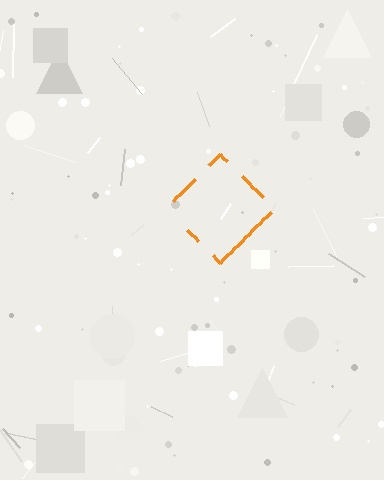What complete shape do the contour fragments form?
The contour fragments form a diamond.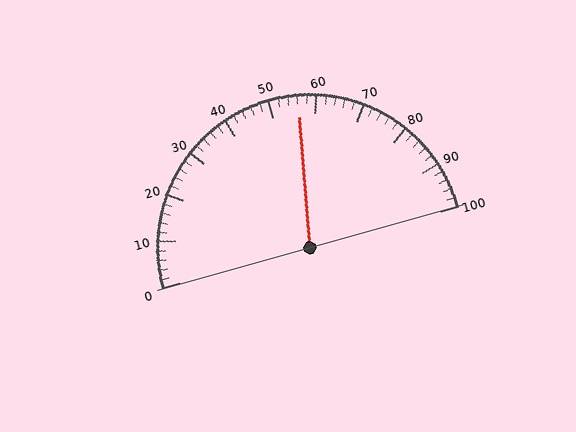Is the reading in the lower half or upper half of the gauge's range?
The reading is in the upper half of the range (0 to 100).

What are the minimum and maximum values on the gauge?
The gauge ranges from 0 to 100.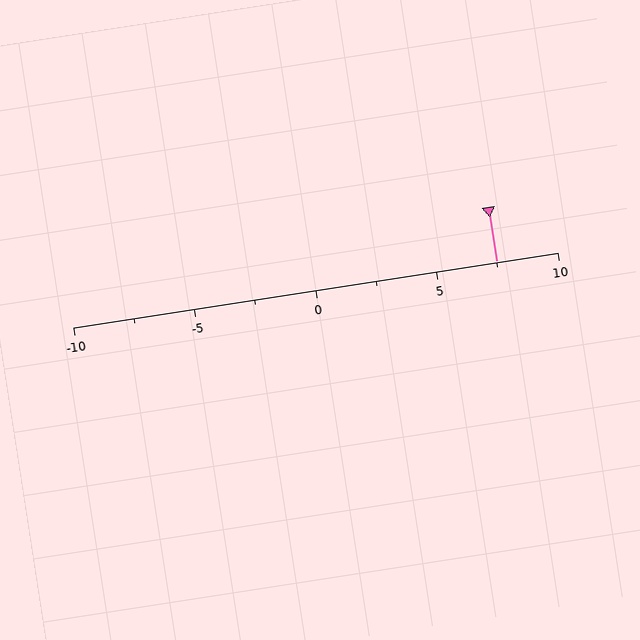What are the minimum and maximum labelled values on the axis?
The axis runs from -10 to 10.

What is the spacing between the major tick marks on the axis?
The major ticks are spaced 5 apart.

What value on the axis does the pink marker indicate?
The marker indicates approximately 7.5.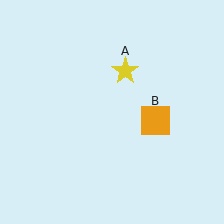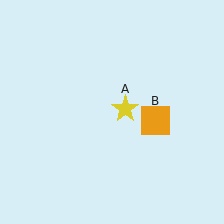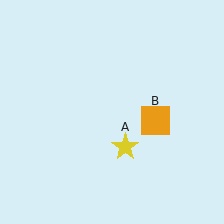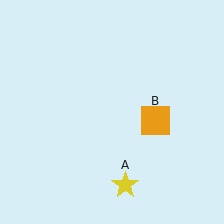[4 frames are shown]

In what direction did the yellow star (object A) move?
The yellow star (object A) moved down.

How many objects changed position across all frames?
1 object changed position: yellow star (object A).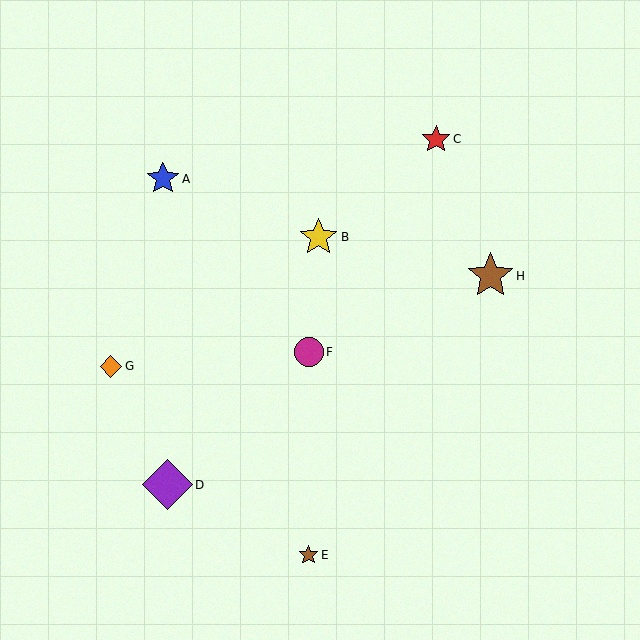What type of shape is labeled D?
Shape D is a purple diamond.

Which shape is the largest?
The purple diamond (labeled D) is the largest.